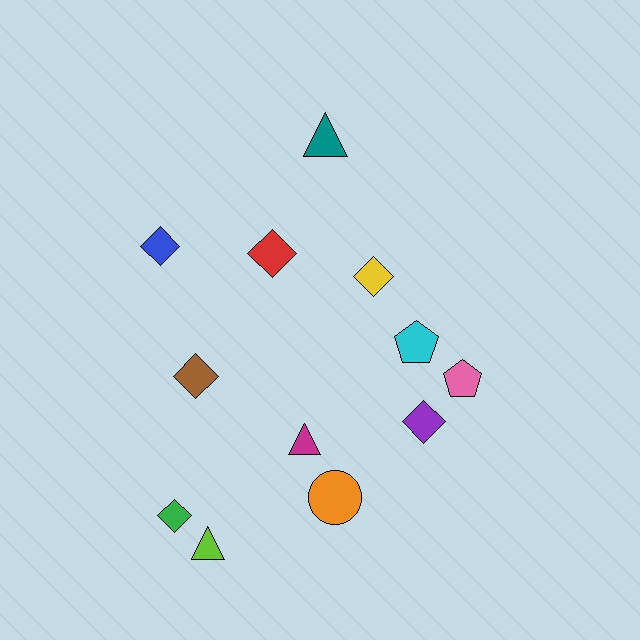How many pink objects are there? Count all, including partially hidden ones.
There is 1 pink object.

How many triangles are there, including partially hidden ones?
There are 3 triangles.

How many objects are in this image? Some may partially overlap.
There are 12 objects.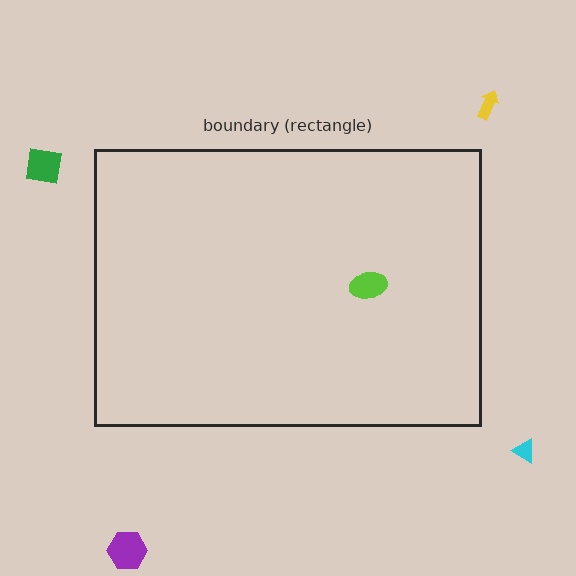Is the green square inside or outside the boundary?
Outside.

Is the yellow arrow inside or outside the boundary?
Outside.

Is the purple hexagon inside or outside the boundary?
Outside.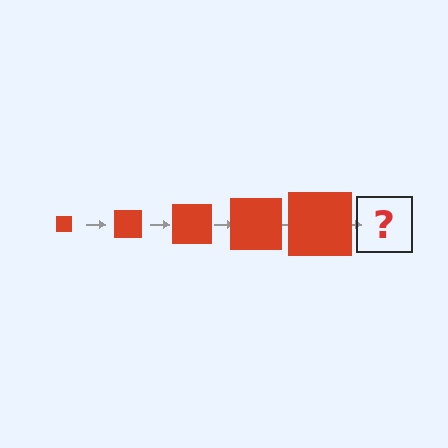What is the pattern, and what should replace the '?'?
The pattern is that the square gets progressively larger each step. The '?' should be a red square, larger than the previous one.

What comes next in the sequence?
The next element should be a red square, larger than the previous one.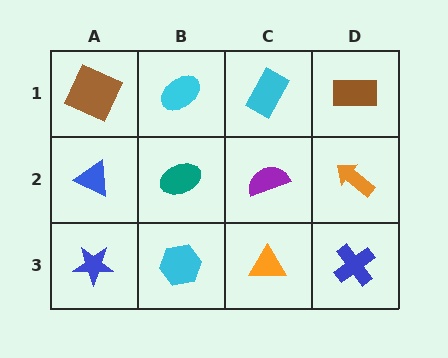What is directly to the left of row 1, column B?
A brown square.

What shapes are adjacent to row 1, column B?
A teal ellipse (row 2, column B), a brown square (row 1, column A), a cyan rectangle (row 1, column C).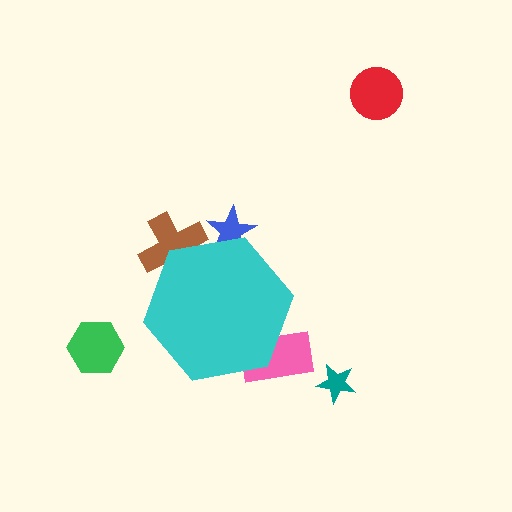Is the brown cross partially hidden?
Yes, the brown cross is partially hidden behind the cyan hexagon.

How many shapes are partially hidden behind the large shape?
3 shapes are partially hidden.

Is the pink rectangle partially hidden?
Yes, the pink rectangle is partially hidden behind the cyan hexagon.